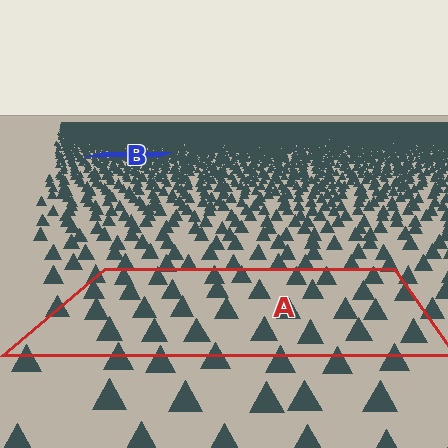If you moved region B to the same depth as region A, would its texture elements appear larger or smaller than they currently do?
They would appear larger. At a closer depth, the same texture elements are projected at a bigger on-screen size.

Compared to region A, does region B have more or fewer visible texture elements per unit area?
Region B has more texture elements per unit area — they are packed more densely because it is farther away.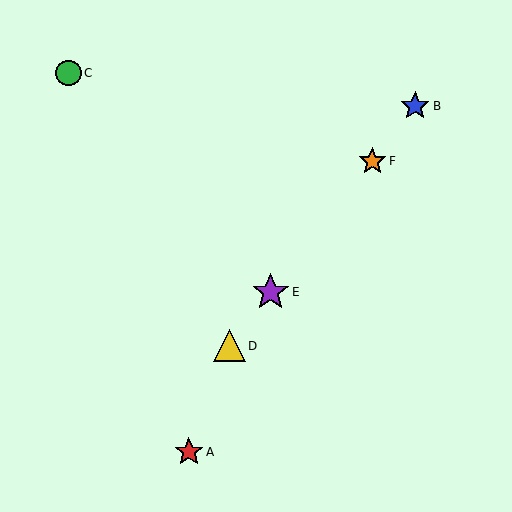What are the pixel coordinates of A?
Object A is at (189, 452).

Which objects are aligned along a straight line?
Objects B, D, E, F are aligned along a straight line.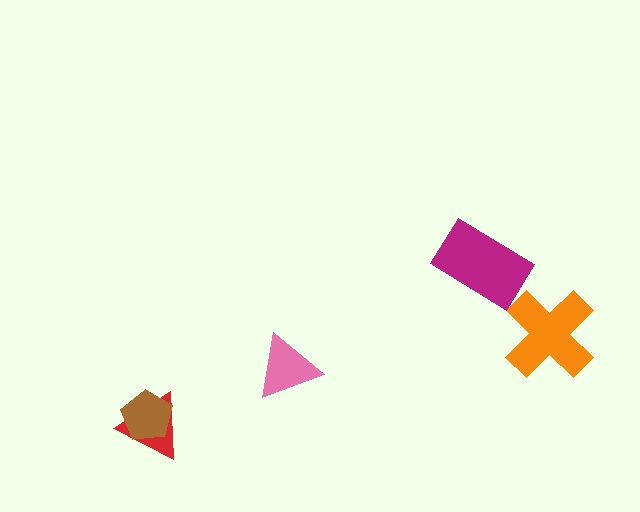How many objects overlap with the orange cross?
0 objects overlap with the orange cross.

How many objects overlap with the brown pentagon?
1 object overlaps with the brown pentagon.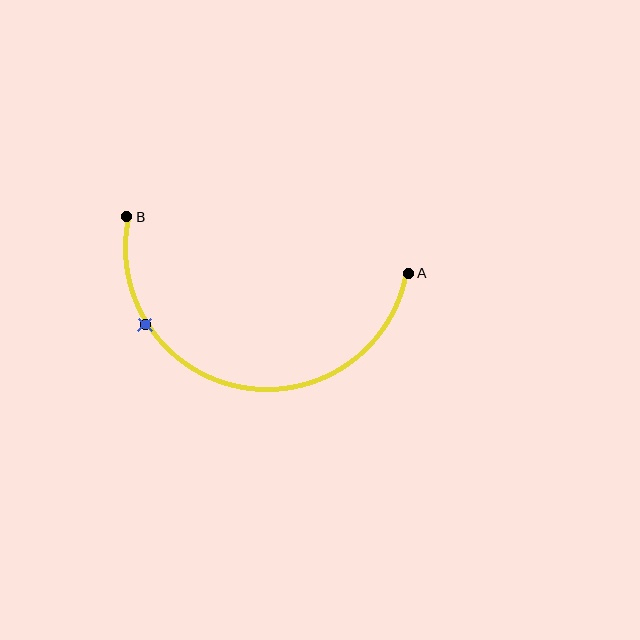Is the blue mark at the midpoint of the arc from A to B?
No. The blue mark lies on the arc but is closer to endpoint B. The arc midpoint would be at the point on the curve equidistant along the arc from both A and B.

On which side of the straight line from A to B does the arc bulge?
The arc bulges below the straight line connecting A and B.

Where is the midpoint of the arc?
The arc midpoint is the point on the curve farthest from the straight line joining A and B. It sits below that line.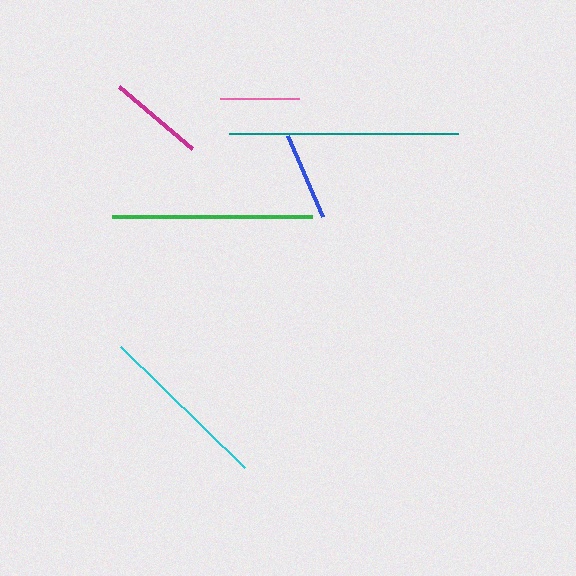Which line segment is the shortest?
The pink line is the shortest at approximately 79 pixels.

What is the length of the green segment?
The green segment is approximately 200 pixels long.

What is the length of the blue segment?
The blue segment is approximately 88 pixels long.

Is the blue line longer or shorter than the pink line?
The blue line is longer than the pink line.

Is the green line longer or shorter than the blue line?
The green line is longer than the blue line.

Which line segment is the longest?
The teal line is the longest at approximately 229 pixels.